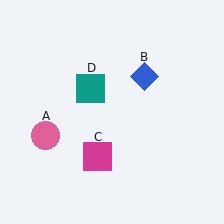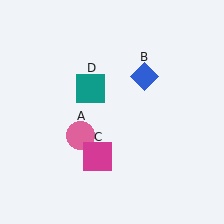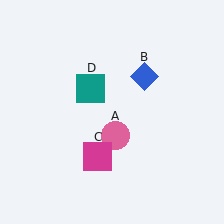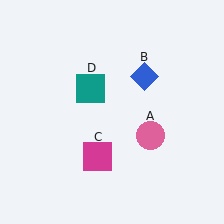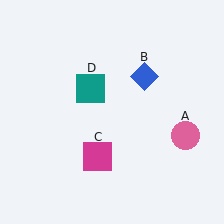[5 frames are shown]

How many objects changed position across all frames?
1 object changed position: pink circle (object A).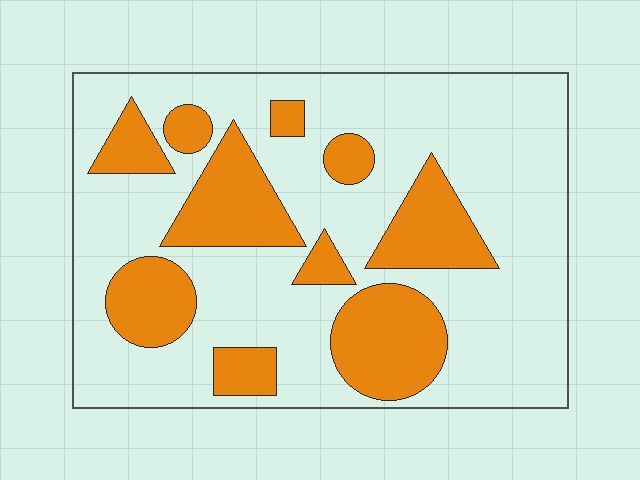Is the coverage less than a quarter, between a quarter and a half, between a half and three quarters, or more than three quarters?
Between a quarter and a half.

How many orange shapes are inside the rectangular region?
10.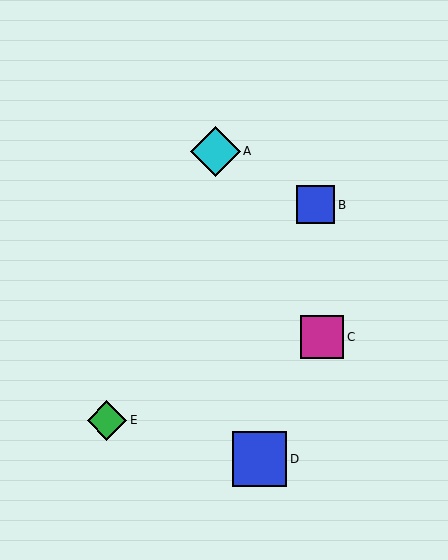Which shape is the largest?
The blue square (labeled D) is the largest.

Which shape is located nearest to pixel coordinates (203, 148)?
The cyan diamond (labeled A) at (215, 151) is nearest to that location.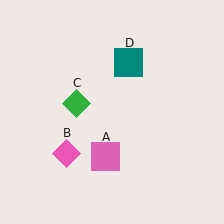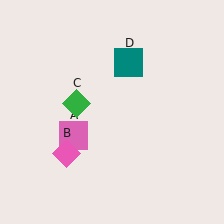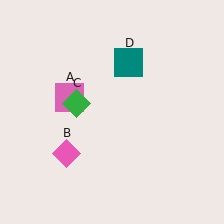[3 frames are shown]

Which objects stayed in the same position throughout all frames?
Pink diamond (object B) and green diamond (object C) and teal square (object D) remained stationary.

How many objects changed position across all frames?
1 object changed position: pink square (object A).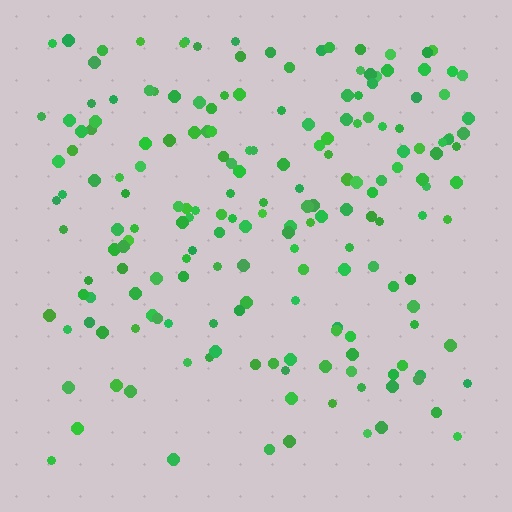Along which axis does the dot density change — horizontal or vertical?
Vertical.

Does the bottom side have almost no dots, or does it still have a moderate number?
Still a moderate number, just noticeably fewer than the top.